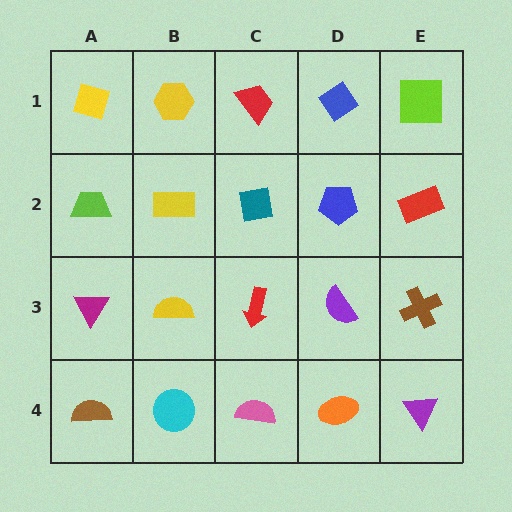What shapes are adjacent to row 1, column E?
A red rectangle (row 2, column E), a blue diamond (row 1, column D).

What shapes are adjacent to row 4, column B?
A yellow semicircle (row 3, column B), a brown semicircle (row 4, column A), a pink semicircle (row 4, column C).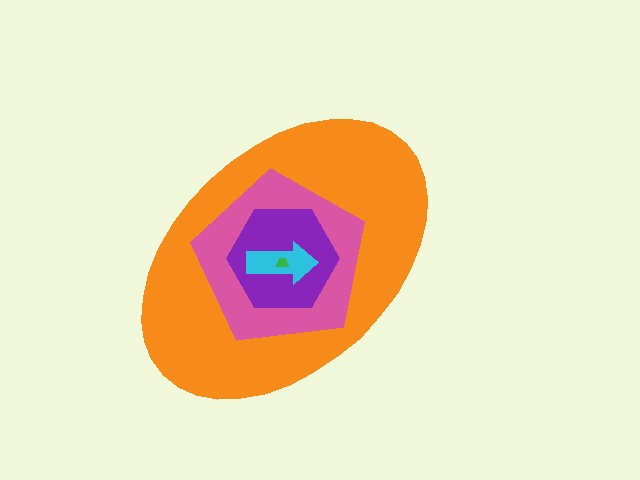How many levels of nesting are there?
5.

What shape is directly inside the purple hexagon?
The cyan arrow.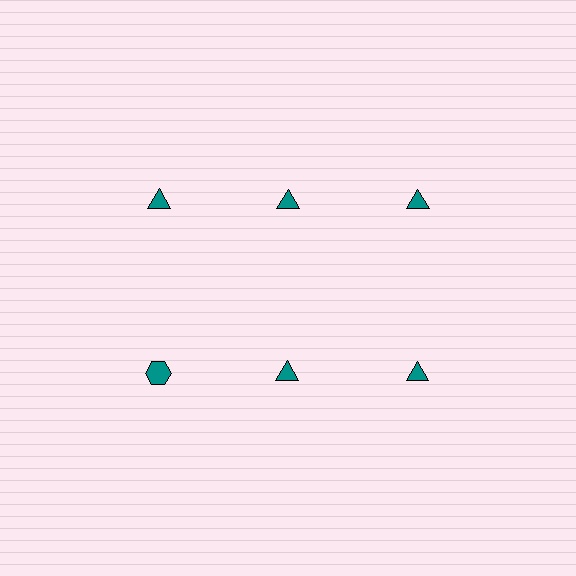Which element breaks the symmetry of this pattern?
The teal hexagon in the second row, leftmost column breaks the symmetry. All other shapes are teal triangles.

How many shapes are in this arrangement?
There are 6 shapes arranged in a grid pattern.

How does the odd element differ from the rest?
It has a different shape: hexagon instead of triangle.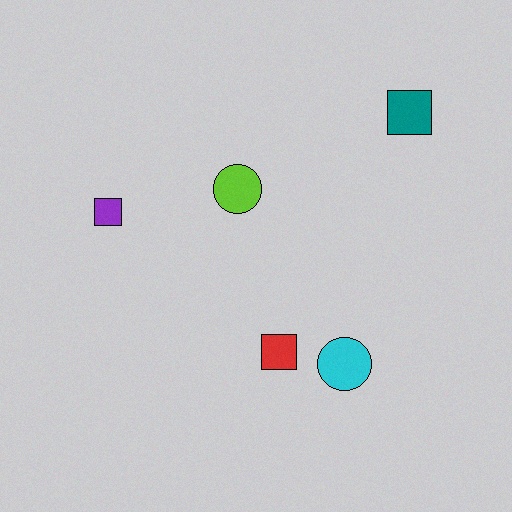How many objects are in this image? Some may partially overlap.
There are 5 objects.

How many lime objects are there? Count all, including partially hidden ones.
There is 1 lime object.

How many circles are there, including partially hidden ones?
There are 2 circles.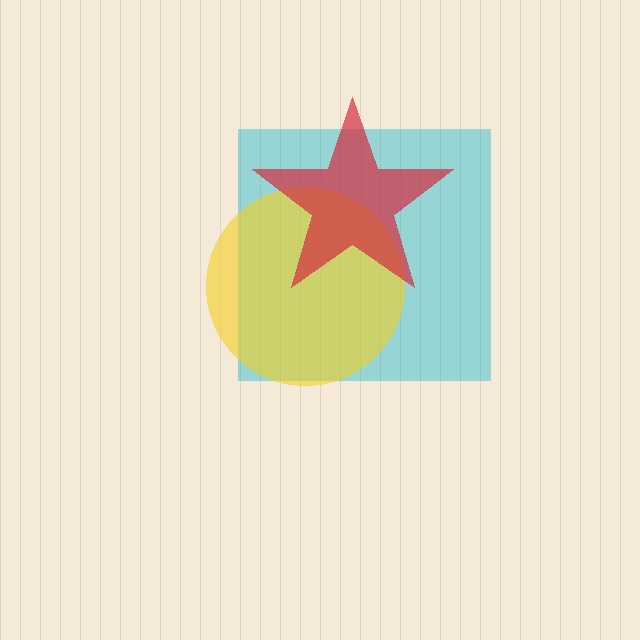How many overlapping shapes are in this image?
There are 3 overlapping shapes in the image.